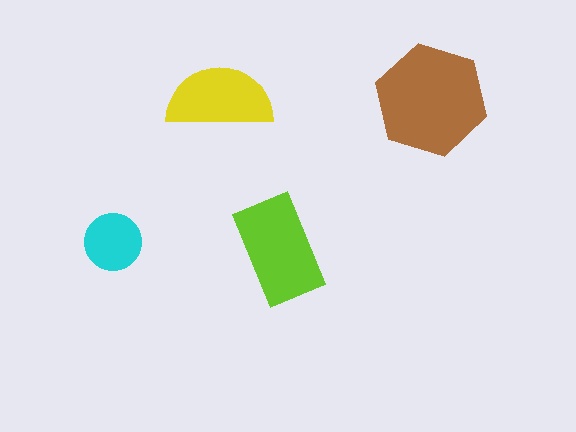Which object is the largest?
The brown hexagon.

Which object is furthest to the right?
The brown hexagon is rightmost.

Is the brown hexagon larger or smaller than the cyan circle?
Larger.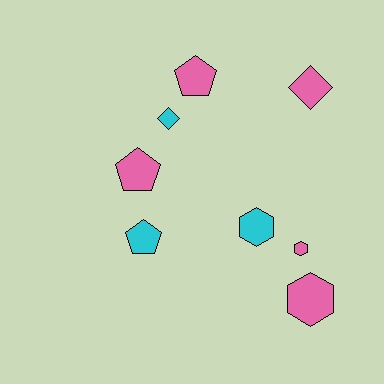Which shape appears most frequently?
Pentagon, with 3 objects.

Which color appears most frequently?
Pink, with 5 objects.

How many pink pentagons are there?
There are 2 pink pentagons.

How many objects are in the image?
There are 8 objects.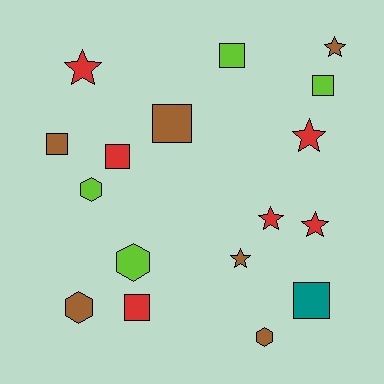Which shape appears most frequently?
Square, with 7 objects.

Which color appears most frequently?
Brown, with 6 objects.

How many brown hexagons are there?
There are 2 brown hexagons.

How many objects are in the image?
There are 17 objects.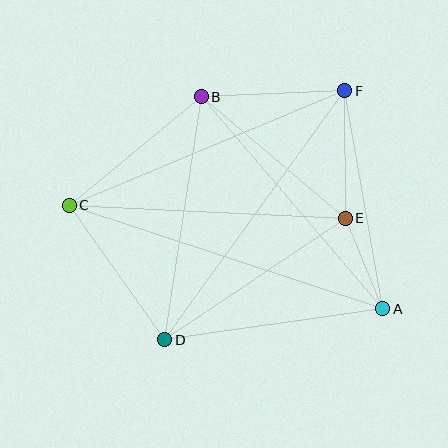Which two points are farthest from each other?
Points A and C are farthest from each other.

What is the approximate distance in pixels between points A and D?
The distance between A and D is approximately 220 pixels.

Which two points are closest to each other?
Points A and E are closest to each other.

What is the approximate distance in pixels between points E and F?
The distance between E and F is approximately 127 pixels.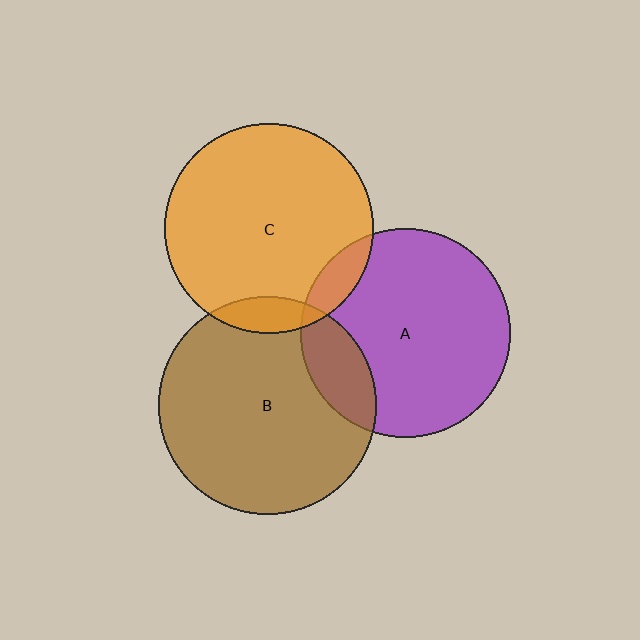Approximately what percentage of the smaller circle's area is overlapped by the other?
Approximately 10%.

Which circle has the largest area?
Circle B (brown).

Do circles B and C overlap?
Yes.